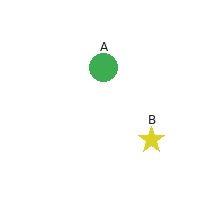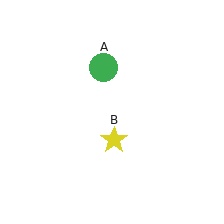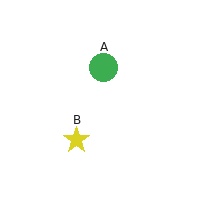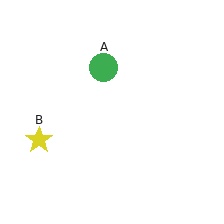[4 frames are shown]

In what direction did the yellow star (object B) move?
The yellow star (object B) moved left.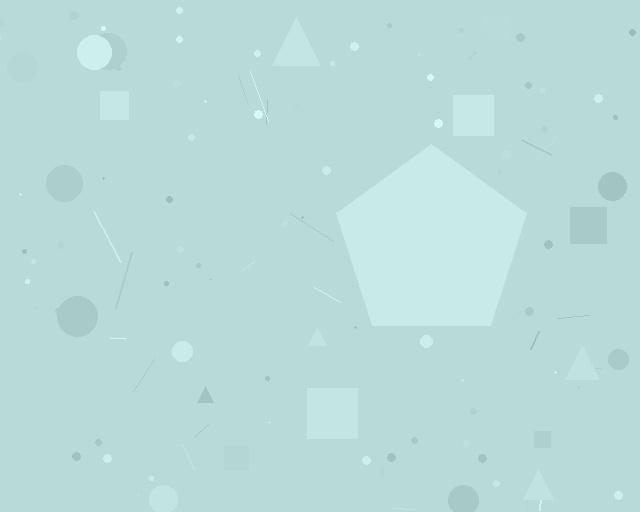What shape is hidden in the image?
A pentagon is hidden in the image.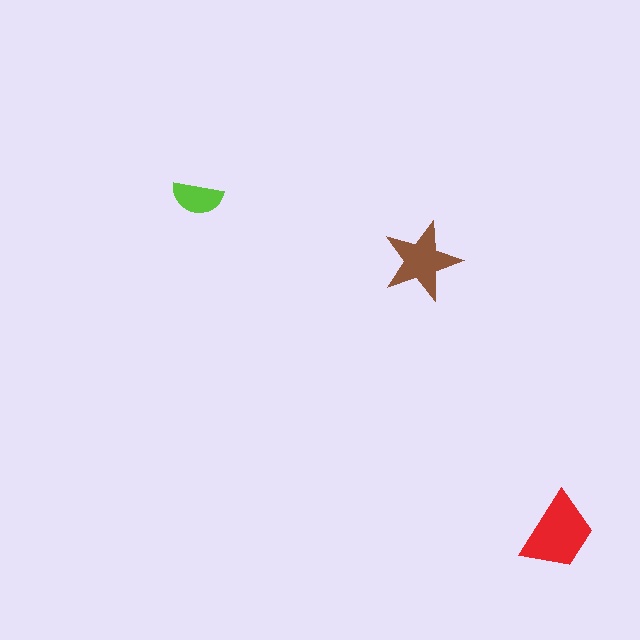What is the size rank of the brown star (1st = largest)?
2nd.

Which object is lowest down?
The red trapezoid is bottommost.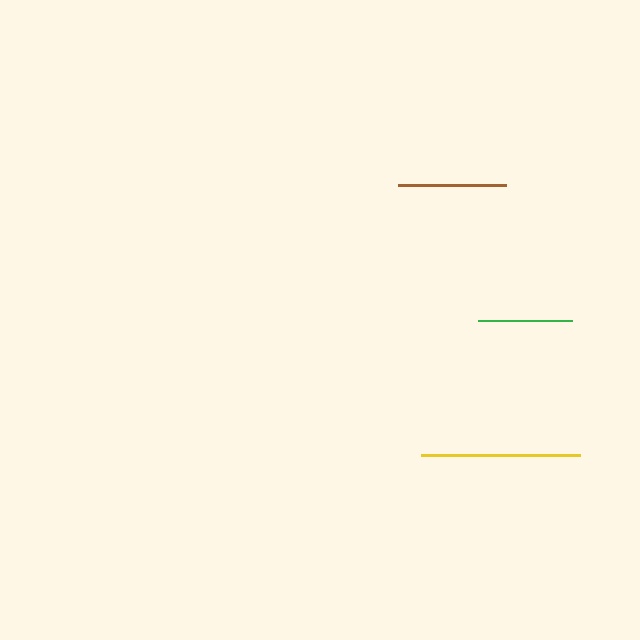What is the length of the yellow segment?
The yellow segment is approximately 159 pixels long.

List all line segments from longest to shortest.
From longest to shortest: yellow, brown, green.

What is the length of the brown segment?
The brown segment is approximately 108 pixels long.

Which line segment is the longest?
The yellow line is the longest at approximately 159 pixels.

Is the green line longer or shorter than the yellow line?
The yellow line is longer than the green line.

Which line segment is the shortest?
The green line is the shortest at approximately 94 pixels.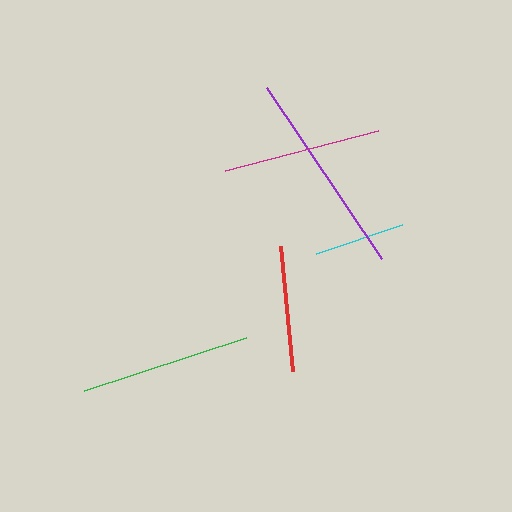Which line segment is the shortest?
The cyan line is the shortest at approximately 91 pixels.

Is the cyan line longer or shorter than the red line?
The red line is longer than the cyan line.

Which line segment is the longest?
The purple line is the longest at approximately 207 pixels.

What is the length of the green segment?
The green segment is approximately 171 pixels long.